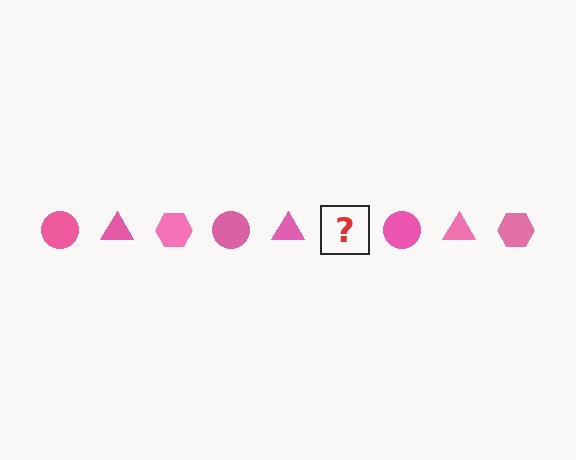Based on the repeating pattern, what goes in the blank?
The blank should be a pink hexagon.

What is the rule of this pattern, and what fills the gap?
The rule is that the pattern cycles through circle, triangle, hexagon shapes in pink. The gap should be filled with a pink hexagon.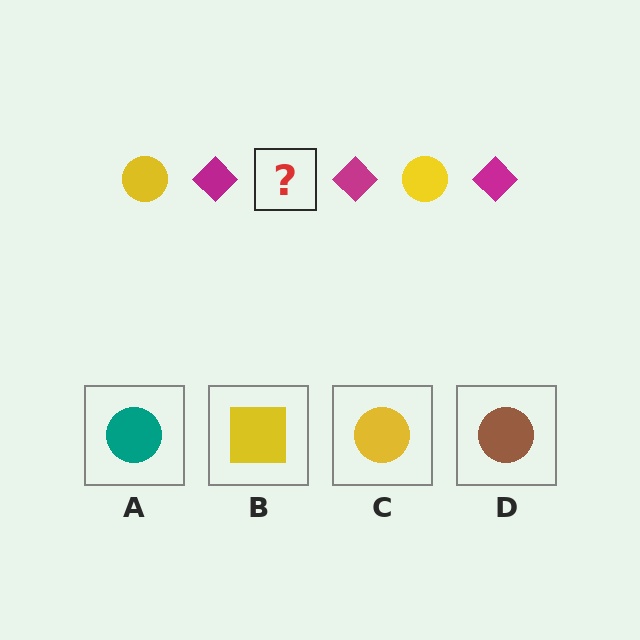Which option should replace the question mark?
Option C.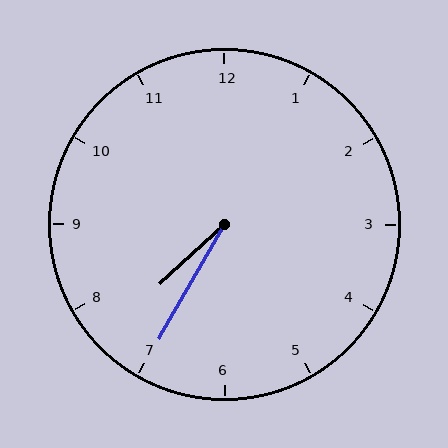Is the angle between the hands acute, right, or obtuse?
It is acute.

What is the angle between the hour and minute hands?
Approximately 18 degrees.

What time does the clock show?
7:35.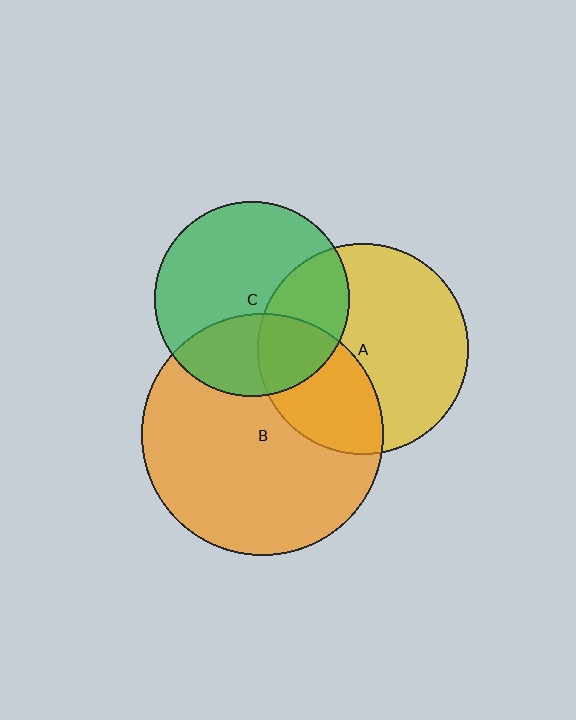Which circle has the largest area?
Circle B (orange).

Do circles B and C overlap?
Yes.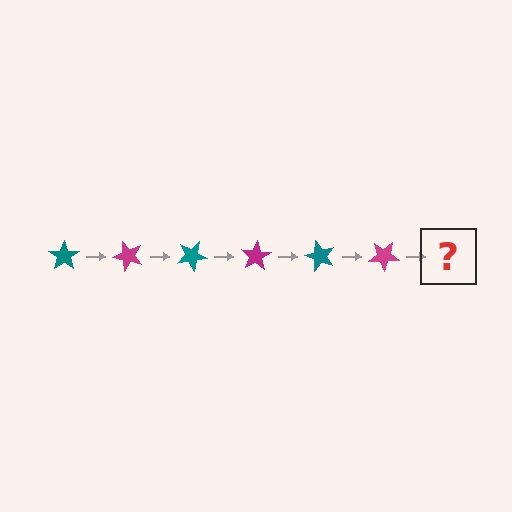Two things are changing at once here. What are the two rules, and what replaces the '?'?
The two rules are that it rotates 50 degrees each step and the color cycles through teal and magenta. The '?' should be a teal star, rotated 300 degrees from the start.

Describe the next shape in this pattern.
It should be a teal star, rotated 300 degrees from the start.